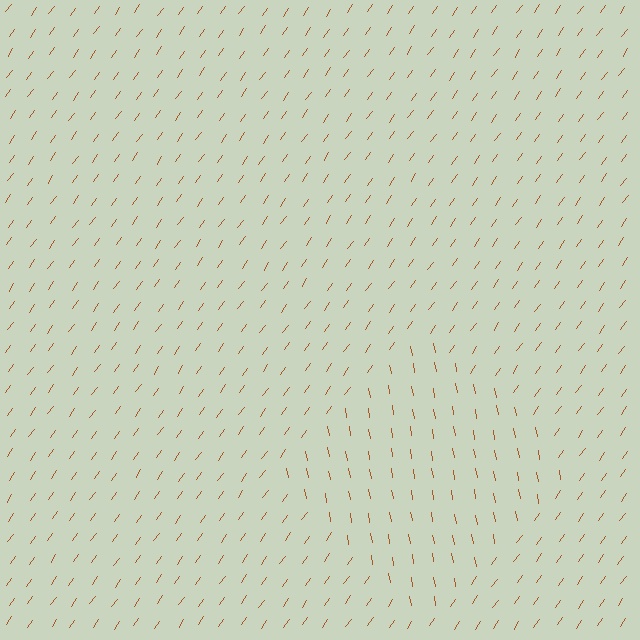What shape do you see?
I see a diamond.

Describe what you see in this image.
The image is filled with small brown line segments. A diamond region in the image has lines oriented differently from the surrounding lines, creating a visible texture boundary.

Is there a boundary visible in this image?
Yes, there is a texture boundary formed by a change in line orientation.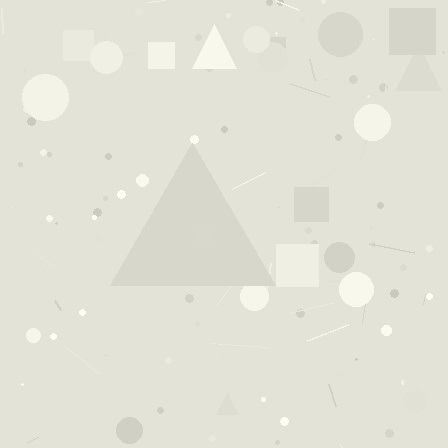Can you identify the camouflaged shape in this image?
The camouflaged shape is a triangle.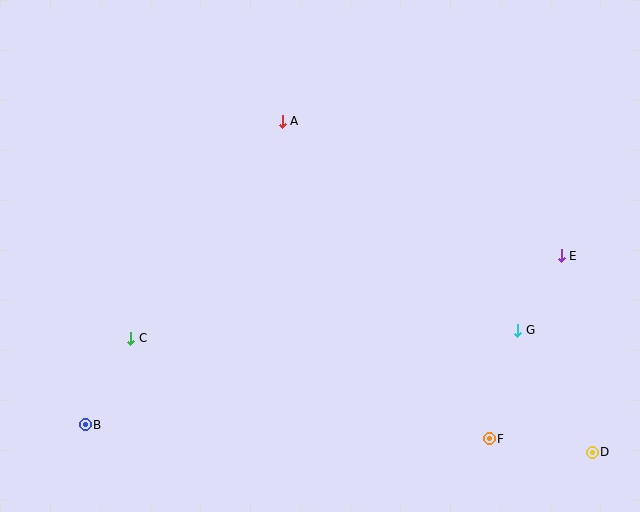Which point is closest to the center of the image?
Point A at (282, 121) is closest to the center.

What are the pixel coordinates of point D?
Point D is at (592, 452).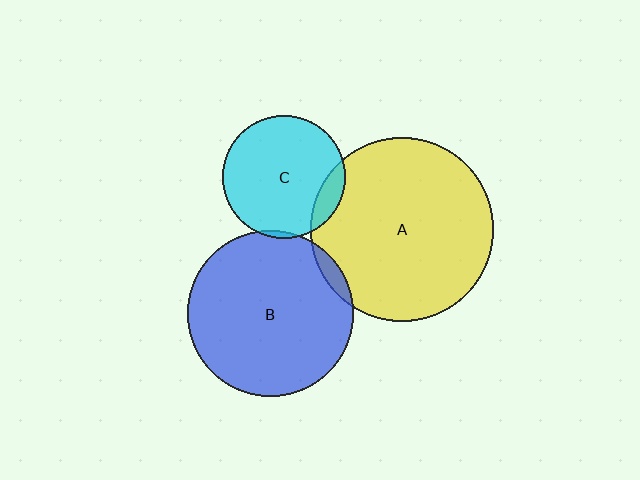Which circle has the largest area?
Circle A (yellow).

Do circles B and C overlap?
Yes.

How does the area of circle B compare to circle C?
Approximately 1.8 times.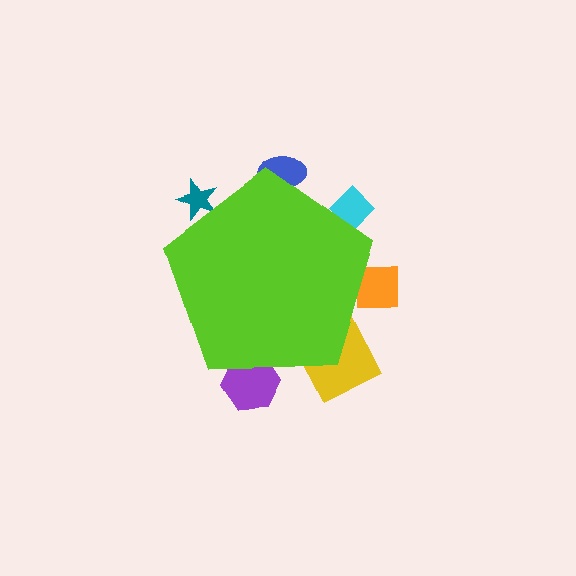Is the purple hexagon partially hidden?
Yes, the purple hexagon is partially hidden behind the lime pentagon.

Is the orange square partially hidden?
Yes, the orange square is partially hidden behind the lime pentagon.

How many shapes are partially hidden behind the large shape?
6 shapes are partially hidden.